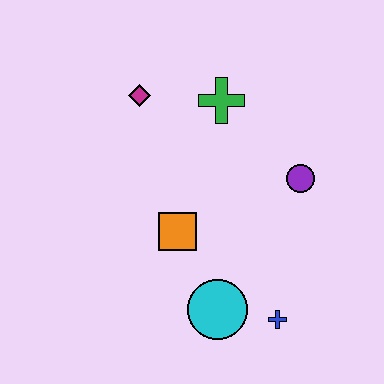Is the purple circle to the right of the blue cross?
Yes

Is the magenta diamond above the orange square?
Yes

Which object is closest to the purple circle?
The green cross is closest to the purple circle.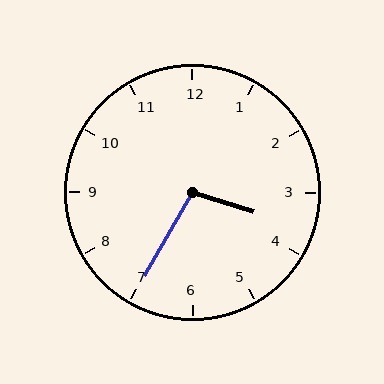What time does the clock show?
3:35.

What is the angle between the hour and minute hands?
Approximately 102 degrees.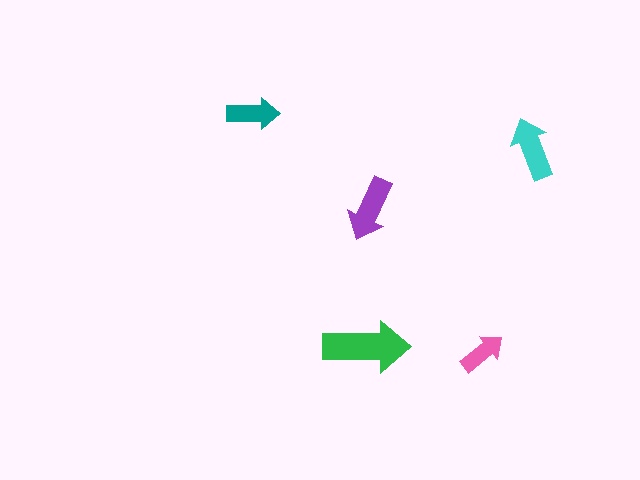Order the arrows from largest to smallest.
the green one, the purple one, the cyan one, the teal one, the pink one.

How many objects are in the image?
There are 5 objects in the image.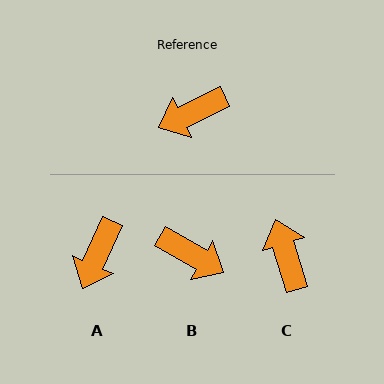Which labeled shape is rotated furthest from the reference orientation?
B, about 126 degrees away.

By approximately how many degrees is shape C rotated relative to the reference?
Approximately 98 degrees clockwise.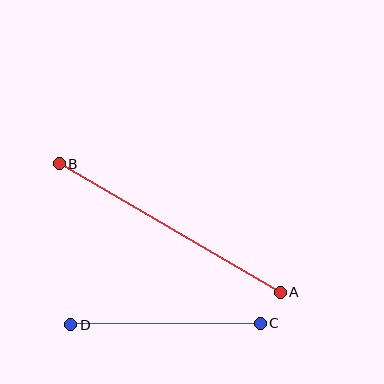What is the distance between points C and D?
The distance is approximately 190 pixels.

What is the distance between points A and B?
The distance is approximately 256 pixels.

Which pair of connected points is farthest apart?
Points A and B are farthest apart.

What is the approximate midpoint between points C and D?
The midpoint is at approximately (166, 324) pixels.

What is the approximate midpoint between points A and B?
The midpoint is at approximately (170, 228) pixels.